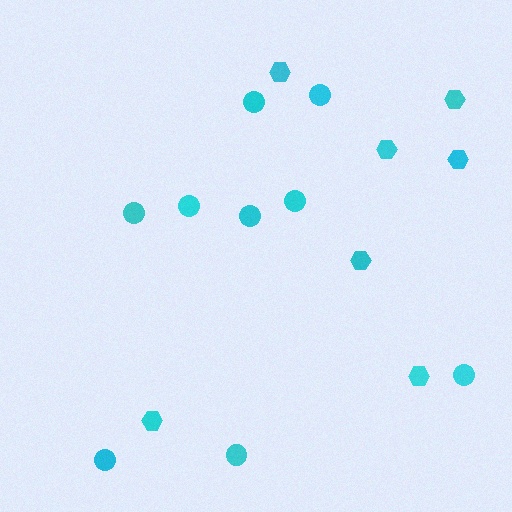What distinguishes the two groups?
There are 2 groups: one group of hexagons (7) and one group of circles (9).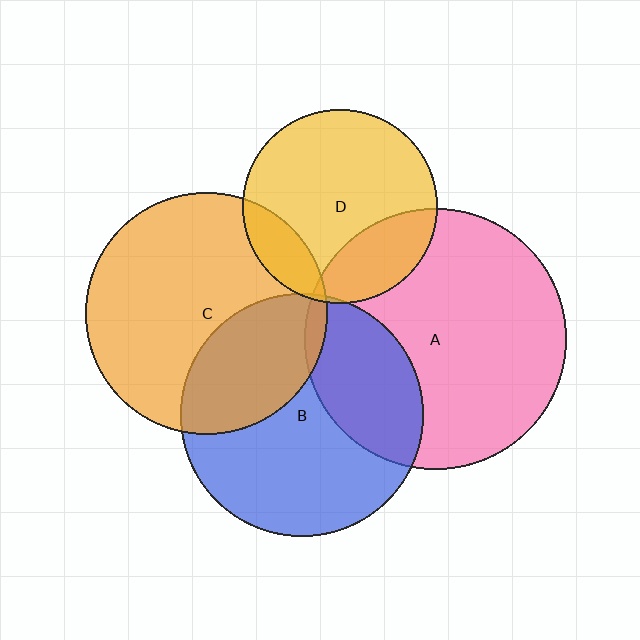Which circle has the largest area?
Circle A (pink).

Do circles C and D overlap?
Yes.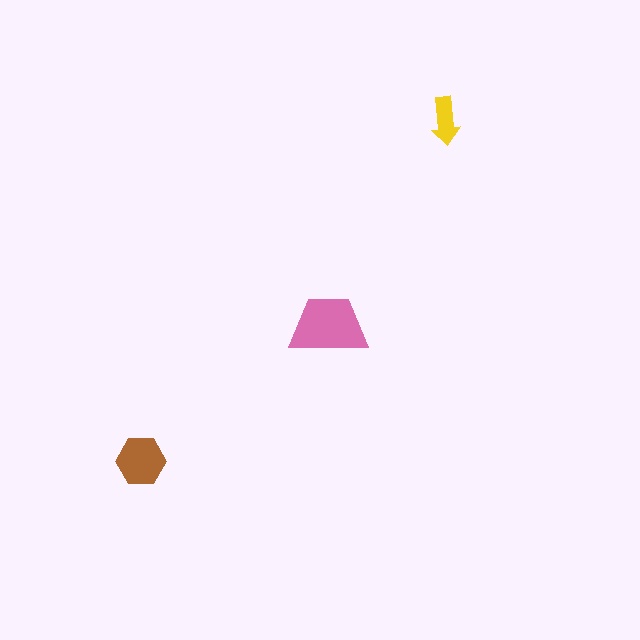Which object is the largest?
The pink trapezoid.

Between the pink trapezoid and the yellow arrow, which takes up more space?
The pink trapezoid.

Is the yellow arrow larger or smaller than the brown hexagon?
Smaller.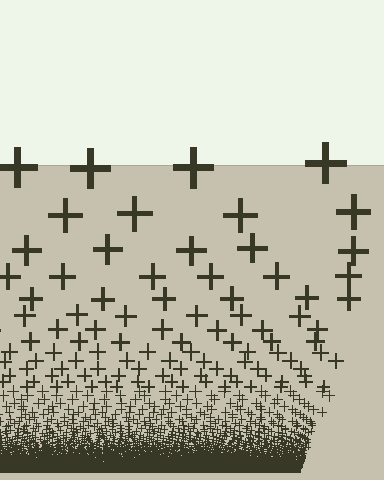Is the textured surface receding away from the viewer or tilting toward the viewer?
The surface appears to tilt toward the viewer. Texture elements get larger and sparser toward the top.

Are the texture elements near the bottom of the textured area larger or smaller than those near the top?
Smaller. The gradient is inverted — elements near the bottom are smaller and denser.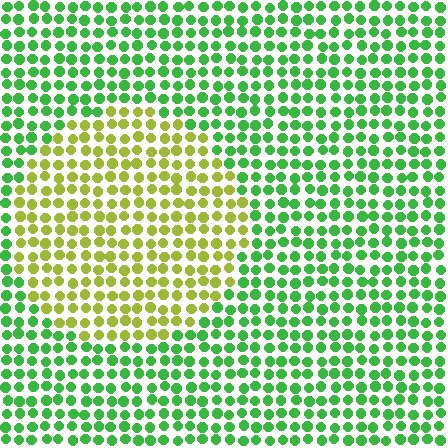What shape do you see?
I see a circle.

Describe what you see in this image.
The image is filled with small green elements in a uniform arrangement. A circle-shaped region is visible where the elements are tinted to a slightly different hue, forming a subtle color boundary.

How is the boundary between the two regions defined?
The boundary is defined purely by a slight shift in hue (about 52 degrees). Spacing, size, and orientation are identical on both sides.